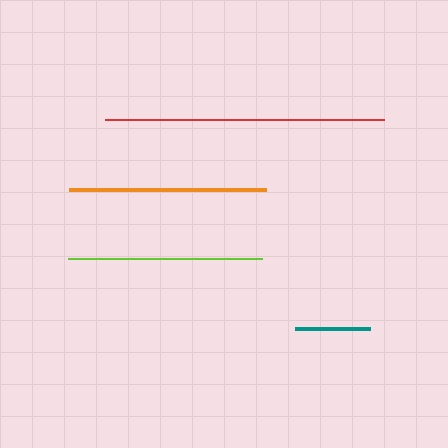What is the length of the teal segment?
The teal segment is approximately 75 pixels long.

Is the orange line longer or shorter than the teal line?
The orange line is longer than the teal line.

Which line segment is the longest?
The red line is the longest at approximately 279 pixels.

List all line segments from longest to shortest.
From longest to shortest: red, orange, lime, teal.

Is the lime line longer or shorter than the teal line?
The lime line is longer than the teal line.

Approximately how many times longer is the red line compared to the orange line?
The red line is approximately 1.4 times the length of the orange line.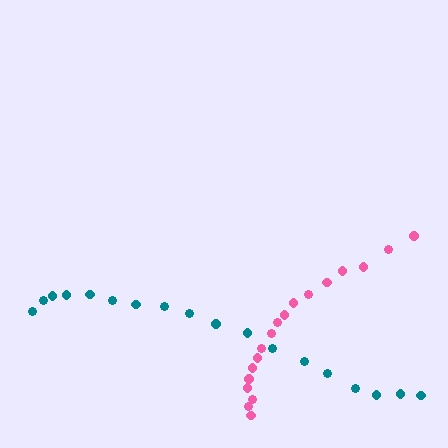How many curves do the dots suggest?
There are 2 distinct paths.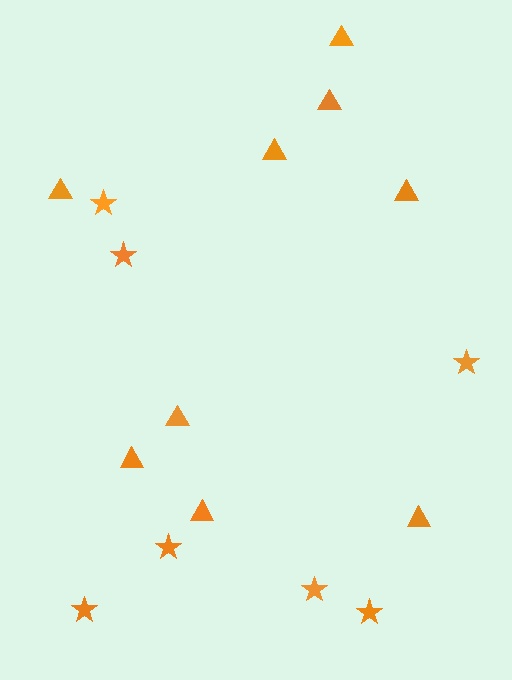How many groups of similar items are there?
There are 2 groups: one group of triangles (9) and one group of stars (7).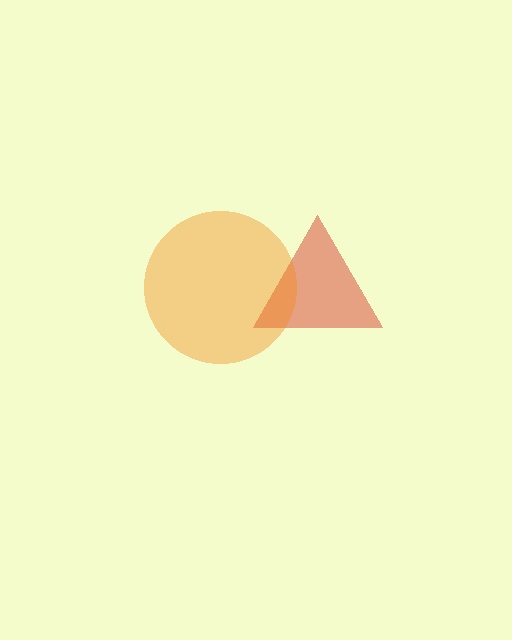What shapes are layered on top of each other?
The layered shapes are: a red triangle, an orange circle.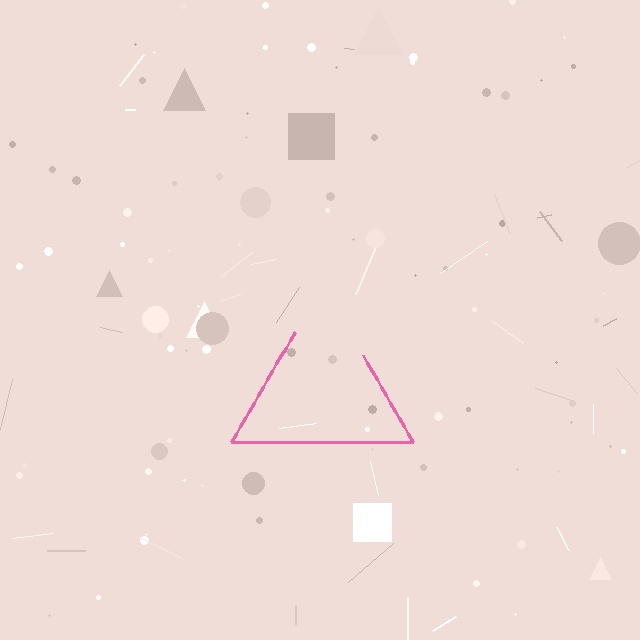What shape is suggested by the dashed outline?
The dashed outline suggests a triangle.